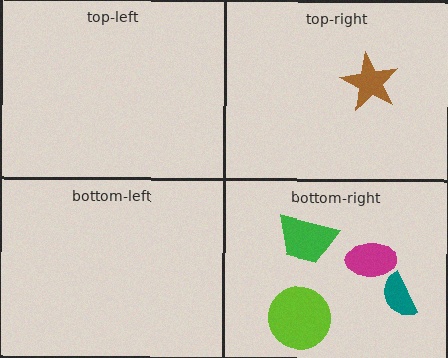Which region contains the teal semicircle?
The bottom-right region.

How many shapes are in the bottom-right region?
4.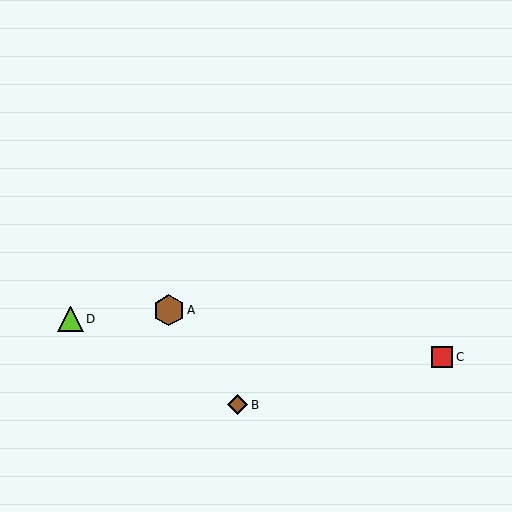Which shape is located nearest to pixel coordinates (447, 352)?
The red square (labeled C) at (442, 357) is nearest to that location.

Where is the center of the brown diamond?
The center of the brown diamond is at (238, 405).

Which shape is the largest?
The brown hexagon (labeled A) is the largest.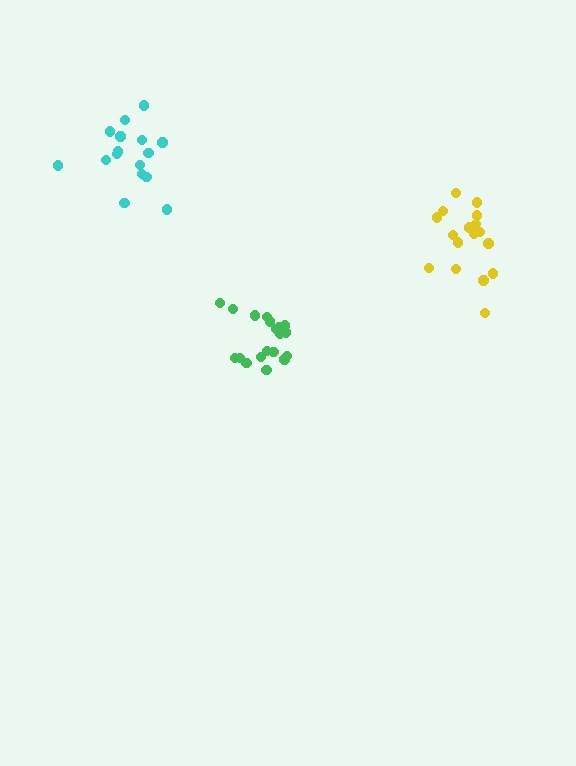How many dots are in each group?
Group 1: 19 dots, Group 2: 17 dots, Group 3: 16 dots (52 total).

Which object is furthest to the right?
The yellow cluster is rightmost.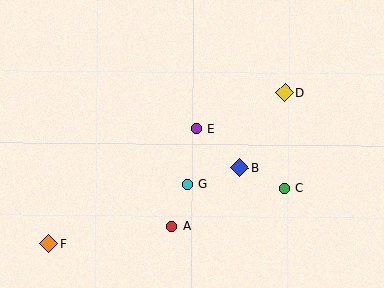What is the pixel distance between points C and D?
The distance between C and D is 96 pixels.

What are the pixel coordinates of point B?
Point B is at (239, 168).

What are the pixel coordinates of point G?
Point G is at (187, 184).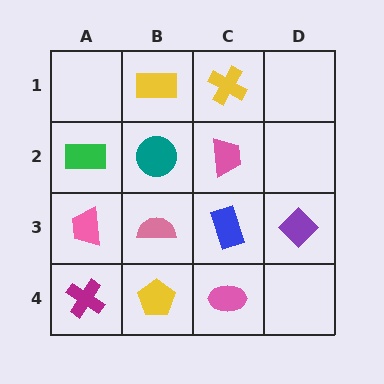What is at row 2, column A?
A green rectangle.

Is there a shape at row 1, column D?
No, that cell is empty.